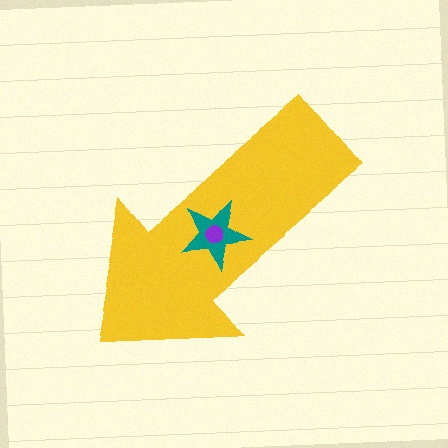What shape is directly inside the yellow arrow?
The teal star.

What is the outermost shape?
The yellow arrow.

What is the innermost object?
The purple circle.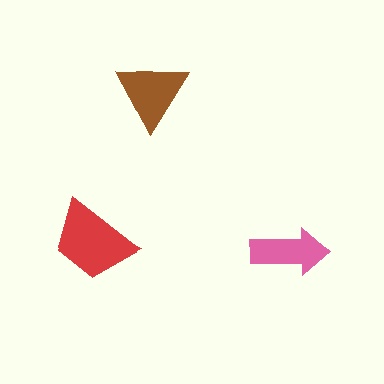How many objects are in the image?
There are 3 objects in the image.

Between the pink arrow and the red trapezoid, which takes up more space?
The red trapezoid.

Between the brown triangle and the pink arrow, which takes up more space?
The brown triangle.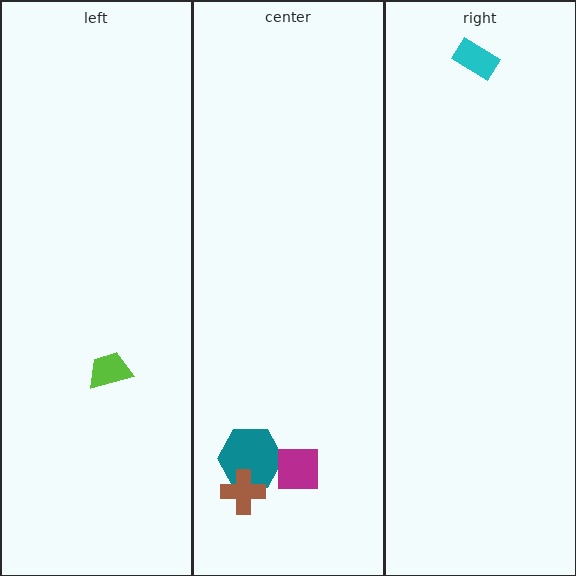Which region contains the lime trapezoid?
The left region.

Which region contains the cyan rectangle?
The right region.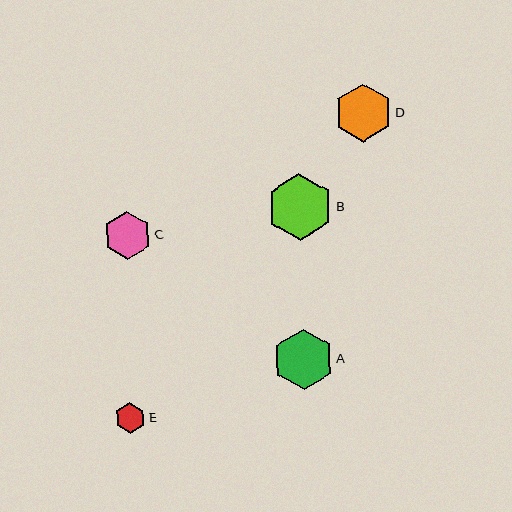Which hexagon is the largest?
Hexagon B is the largest with a size of approximately 67 pixels.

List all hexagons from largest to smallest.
From largest to smallest: B, A, D, C, E.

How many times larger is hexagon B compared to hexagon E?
Hexagon B is approximately 2.2 times the size of hexagon E.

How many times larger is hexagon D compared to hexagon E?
Hexagon D is approximately 1.9 times the size of hexagon E.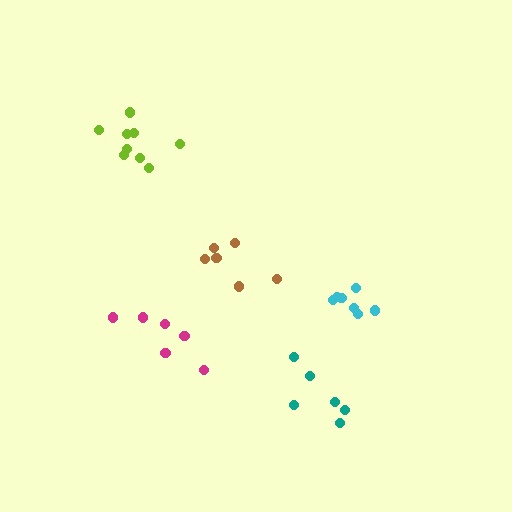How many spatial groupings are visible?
There are 5 spatial groupings.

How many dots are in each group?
Group 1: 6 dots, Group 2: 6 dots, Group 3: 9 dots, Group 4: 7 dots, Group 5: 6 dots (34 total).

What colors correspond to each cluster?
The clusters are colored: teal, magenta, lime, cyan, brown.